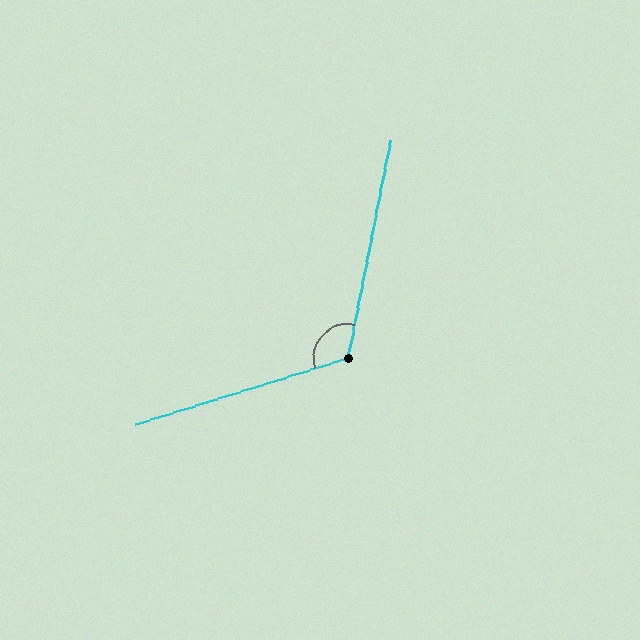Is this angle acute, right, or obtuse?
It is obtuse.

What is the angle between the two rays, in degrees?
Approximately 118 degrees.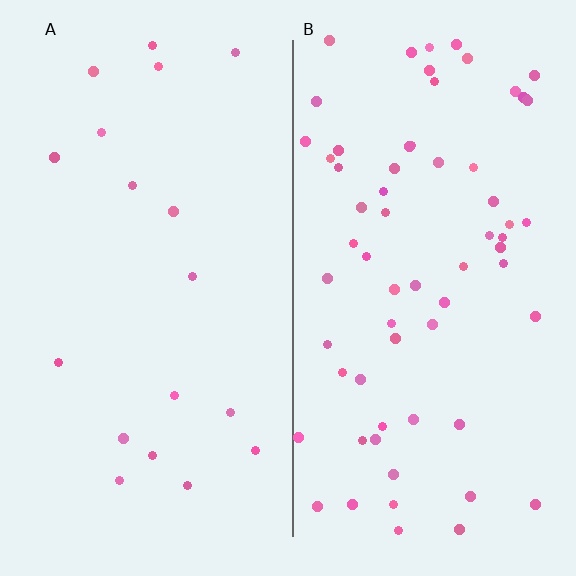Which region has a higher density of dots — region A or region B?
B (the right).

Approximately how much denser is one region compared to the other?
Approximately 3.7× — region B over region A.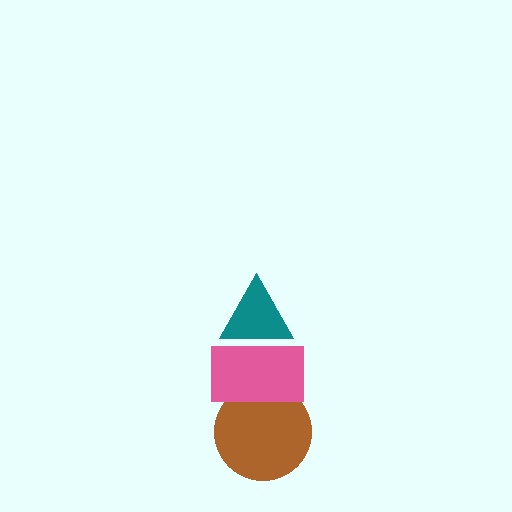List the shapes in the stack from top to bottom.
From top to bottom: the teal triangle, the pink rectangle, the brown circle.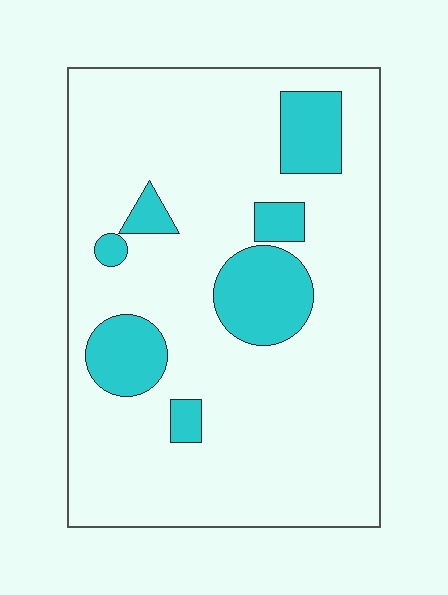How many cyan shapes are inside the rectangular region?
7.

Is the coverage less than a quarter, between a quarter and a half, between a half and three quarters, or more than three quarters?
Less than a quarter.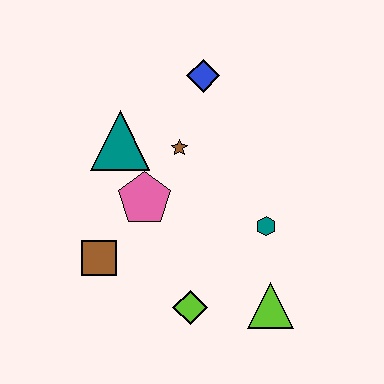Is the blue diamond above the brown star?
Yes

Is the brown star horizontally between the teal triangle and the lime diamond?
Yes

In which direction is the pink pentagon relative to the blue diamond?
The pink pentagon is below the blue diamond.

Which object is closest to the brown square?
The pink pentagon is closest to the brown square.